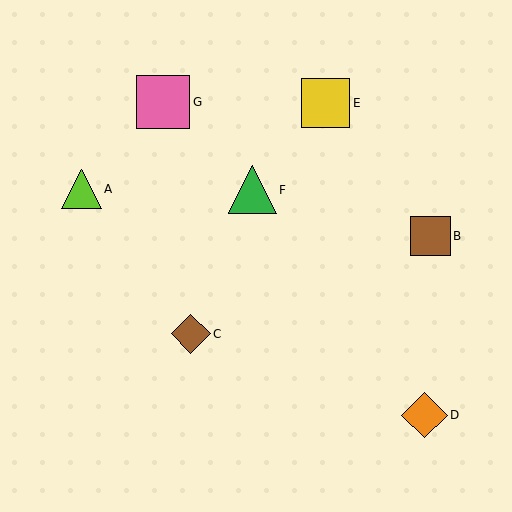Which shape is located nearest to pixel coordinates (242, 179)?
The green triangle (labeled F) at (252, 190) is nearest to that location.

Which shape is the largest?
The pink square (labeled G) is the largest.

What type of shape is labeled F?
Shape F is a green triangle.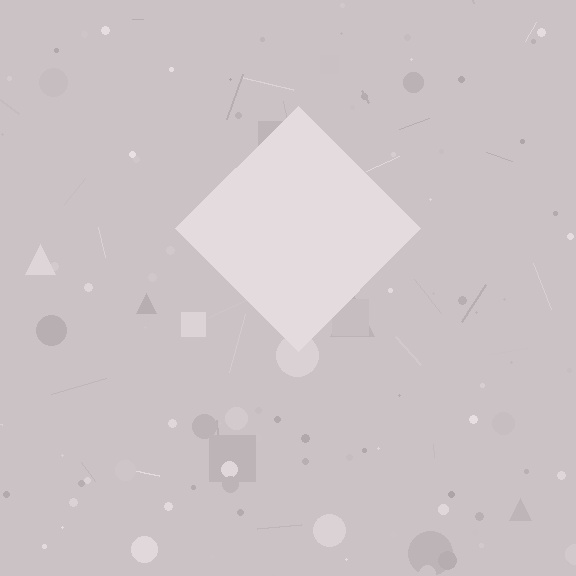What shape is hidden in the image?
A diamond is hidden in the image.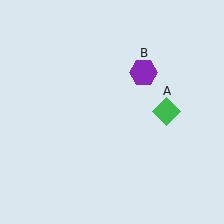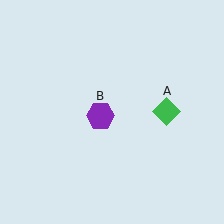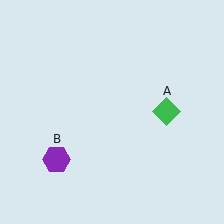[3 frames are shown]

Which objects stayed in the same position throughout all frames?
Green diamond (object A) remained stationary.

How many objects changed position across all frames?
1 object changed position: purple hexagon (object B).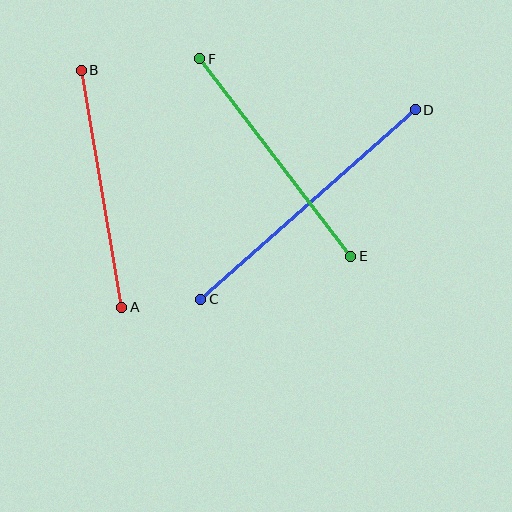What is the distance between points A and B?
The distance is approximately 241 pixels.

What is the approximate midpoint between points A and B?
The midpoint is at approximately (101, 189) pixels.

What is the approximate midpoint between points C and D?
The midpoint is at approximately (308, 204) pixels.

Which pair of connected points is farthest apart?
Points C and D are farthest apart.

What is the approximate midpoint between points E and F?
The midpoint is at approximately (275, 157) pixels.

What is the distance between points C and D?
The distance is approximately 286 pixels.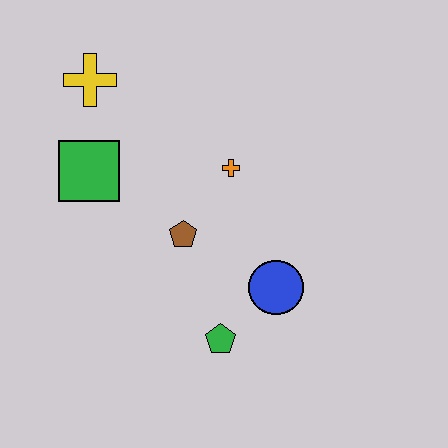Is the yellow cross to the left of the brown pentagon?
Yes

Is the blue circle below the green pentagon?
No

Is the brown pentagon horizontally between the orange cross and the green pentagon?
No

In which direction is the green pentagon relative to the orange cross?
The green pentagon is below the orange cross.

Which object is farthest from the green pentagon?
The yellow cross is farthest from the green pentagon.